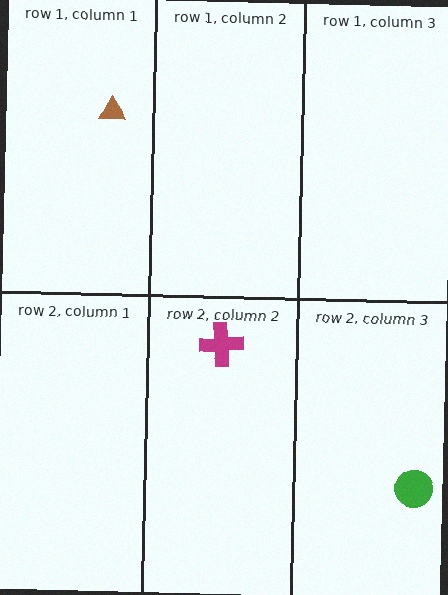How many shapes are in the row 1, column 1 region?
1.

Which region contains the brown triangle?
The row 1, column 1 region.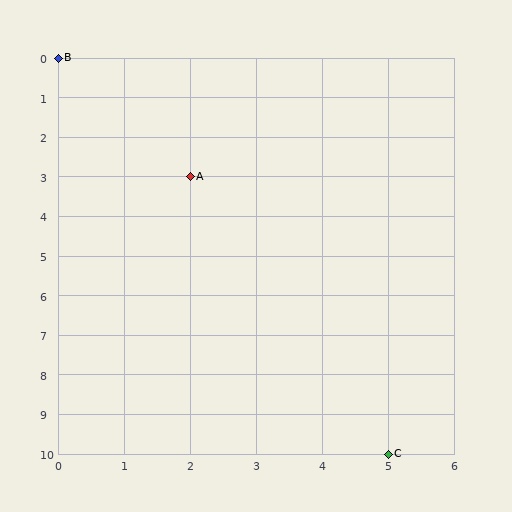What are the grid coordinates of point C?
Point C is at grid coordinates (5, 10).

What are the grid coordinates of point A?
Point A is at grid coordinates (2, 3).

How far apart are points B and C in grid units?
Points B and C are 5 columns and 10 rows apart (about 11.2 grid units diagonally).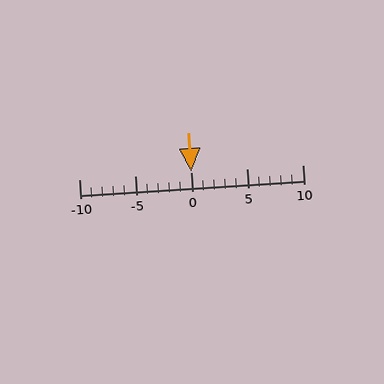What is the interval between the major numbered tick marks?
The major tick marks are spaced 5 units apart.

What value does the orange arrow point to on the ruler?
The orange arrow points to approximately 0.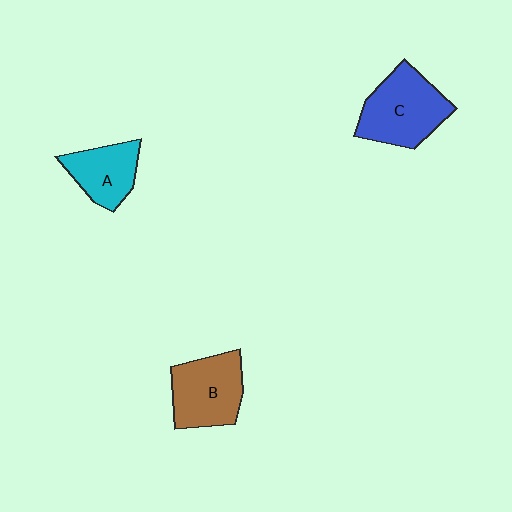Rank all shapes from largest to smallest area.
From largest to smallest: C (blue), B (brown), A (cyan).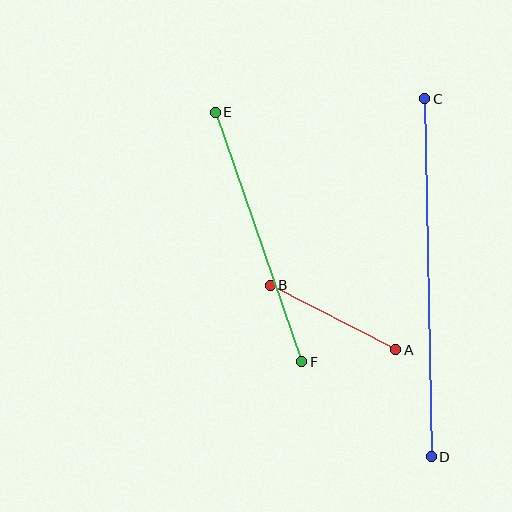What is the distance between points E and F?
The distance is approximately 264 pixels.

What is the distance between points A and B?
The distance is approximately 141 pixels.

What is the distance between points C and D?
The distance is approximately 358 pixels.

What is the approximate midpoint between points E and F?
The midpoint is at approximately (259, 237) pixels.